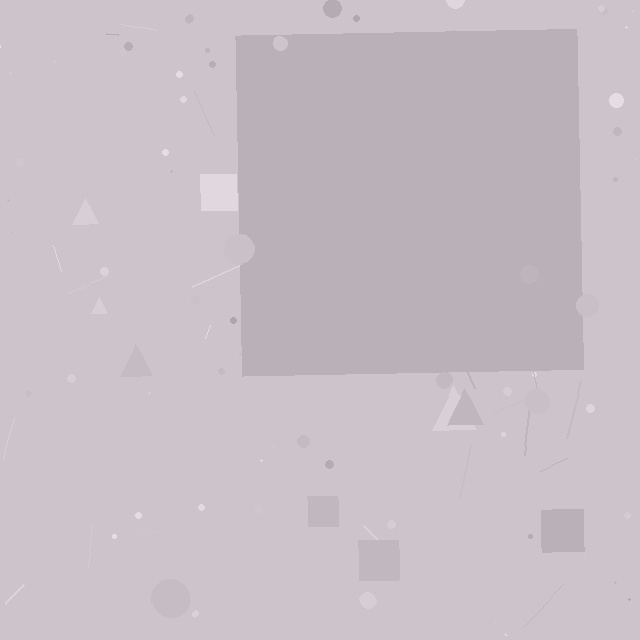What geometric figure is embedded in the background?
A square is embedded in the background.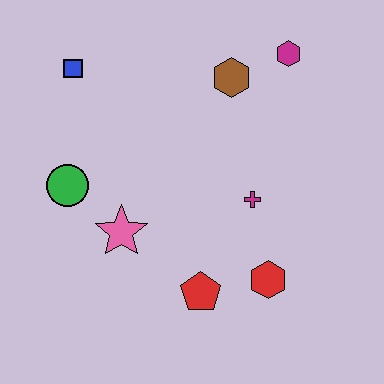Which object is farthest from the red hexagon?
The blue square is farthest from the red hexagon.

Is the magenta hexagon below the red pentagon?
No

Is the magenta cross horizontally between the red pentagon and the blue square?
No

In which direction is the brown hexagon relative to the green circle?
The brown hexagon is to the right of the green circle.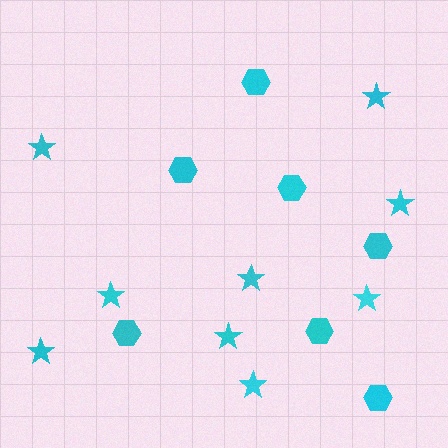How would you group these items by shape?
There are 2 groups: one group of hexagons (7) and one group of stars (9).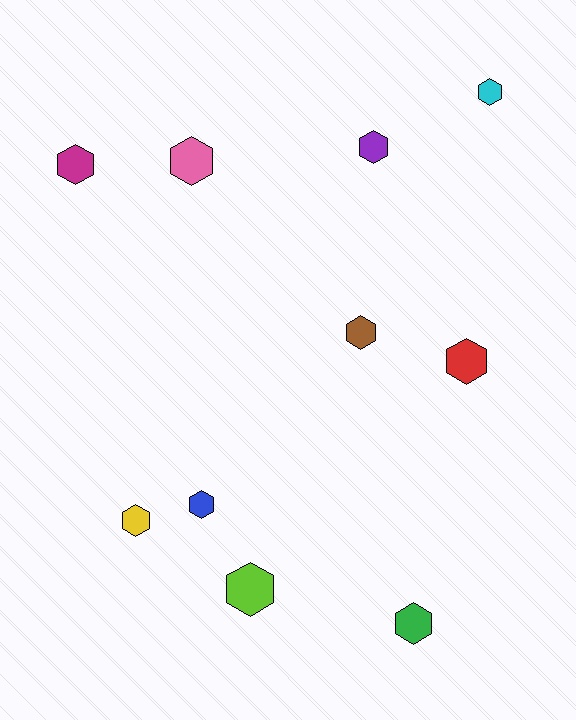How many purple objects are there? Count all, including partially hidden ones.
There is 1 purple object.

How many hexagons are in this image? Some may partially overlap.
There are 10 hexagons.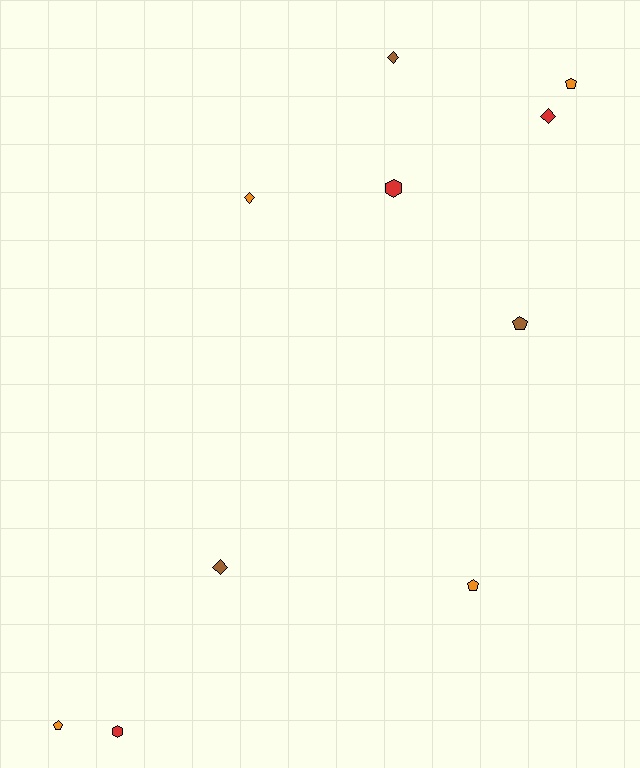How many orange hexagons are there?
There are no orange hexagons.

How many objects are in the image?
There are 10 objects.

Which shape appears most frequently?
Diamond, with 4 objects.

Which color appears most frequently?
Orange, with 4 objects.